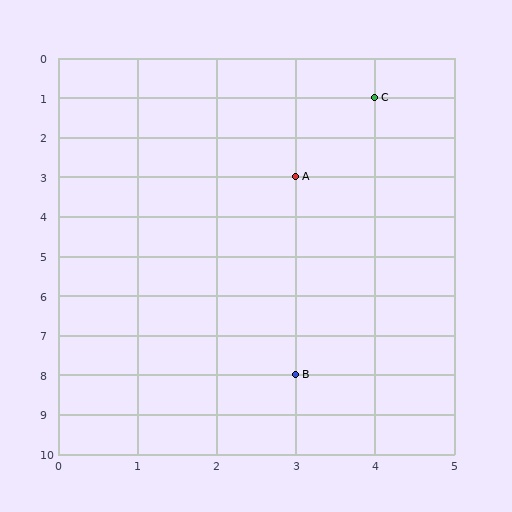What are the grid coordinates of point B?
Point B is at grid coordinates (3, 8).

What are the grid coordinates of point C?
Point C is at grid coordinates (4, 1).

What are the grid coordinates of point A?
Point A is at grid coordinates (3, 3).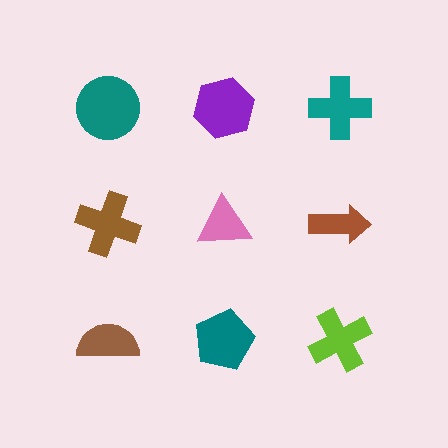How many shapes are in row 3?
3 shapes.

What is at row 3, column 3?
A lime cross.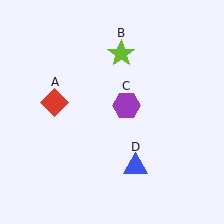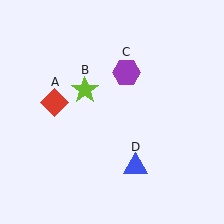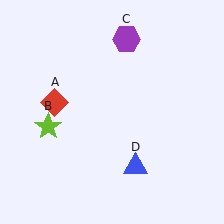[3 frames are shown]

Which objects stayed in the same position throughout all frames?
Red diamond (object A) and blue triangle (object D) remained stationary.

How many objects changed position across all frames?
2 objects changed position: lime star (object B), purple hexagon (object C).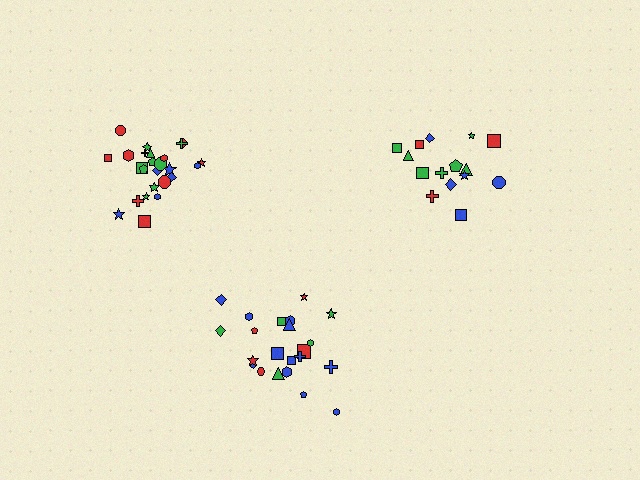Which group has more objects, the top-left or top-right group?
The top-left group.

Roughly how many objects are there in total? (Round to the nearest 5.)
Roughly 60 objects in total.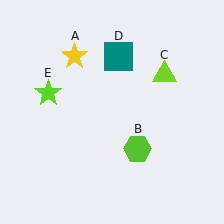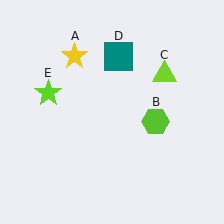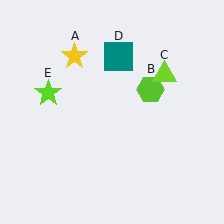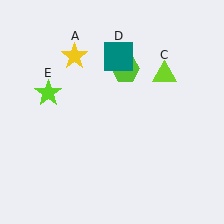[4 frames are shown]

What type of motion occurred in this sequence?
The lime hexagon (object B) rotated counterclockwise around the center of the scene.